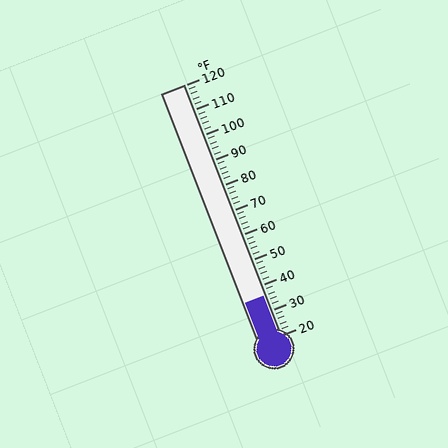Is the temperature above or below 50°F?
The temperature is below 50°F.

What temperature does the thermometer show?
The thermometer shows approximately 36°F.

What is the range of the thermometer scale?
The thermometer scale ranges from 20°F to 120°F.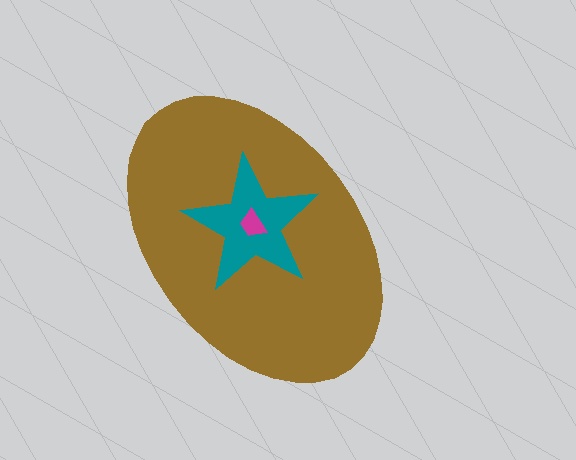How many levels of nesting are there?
3.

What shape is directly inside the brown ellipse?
The teal star.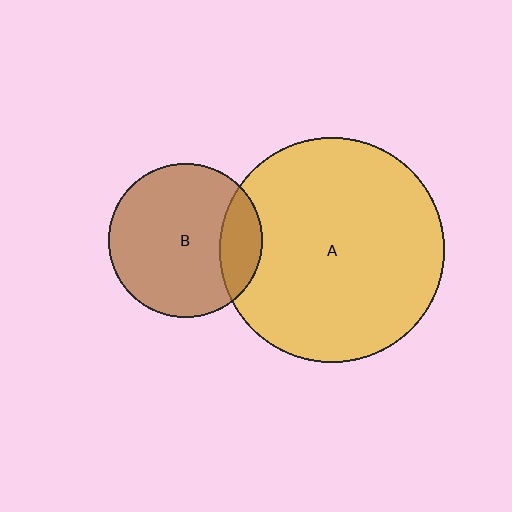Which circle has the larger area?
Circle A (yellow).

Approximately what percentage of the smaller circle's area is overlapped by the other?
Approximately 20%.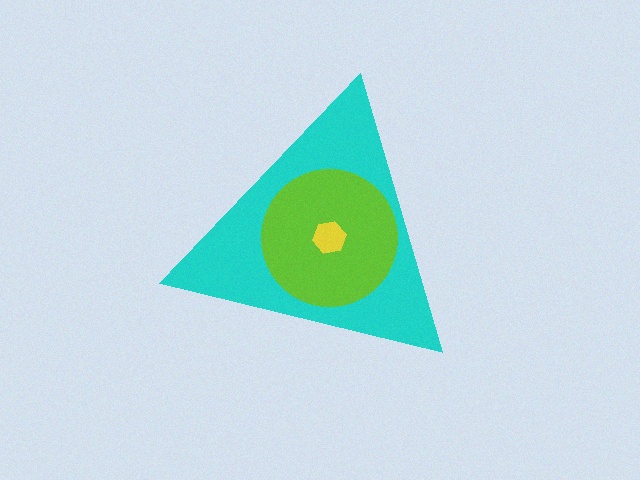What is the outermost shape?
The cyan triangle.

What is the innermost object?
The yellow hexagon.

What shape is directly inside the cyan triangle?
The lime circle.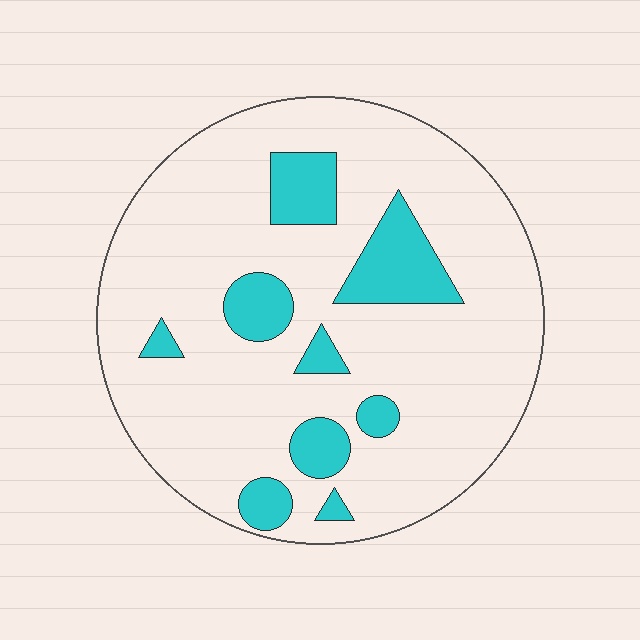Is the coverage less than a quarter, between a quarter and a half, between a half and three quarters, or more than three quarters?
Less than a quarter.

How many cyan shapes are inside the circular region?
9.